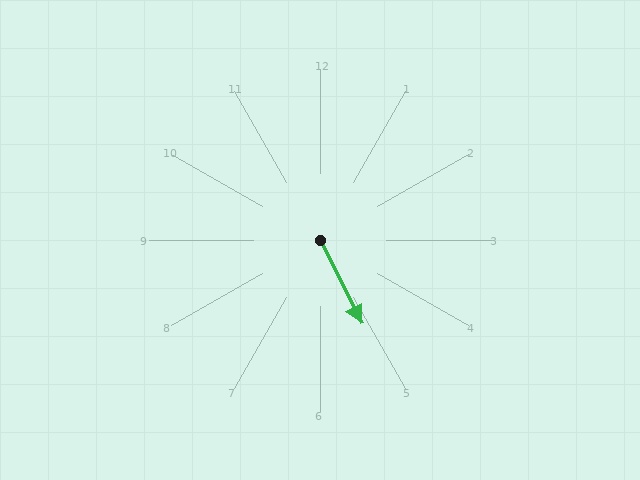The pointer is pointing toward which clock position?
Roughly 5 o'clock.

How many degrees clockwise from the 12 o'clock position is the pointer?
Approximately 153 degrees.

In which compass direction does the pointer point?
Southeast.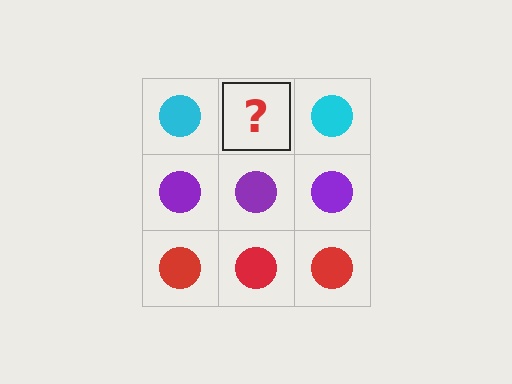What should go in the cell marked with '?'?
The missing cell should contain a cyan circle.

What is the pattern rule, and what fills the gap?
The rule is that each row has a consistent color. The gap should be filled with a cyan circle.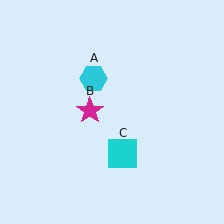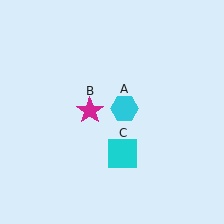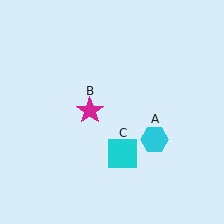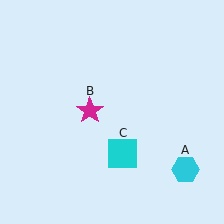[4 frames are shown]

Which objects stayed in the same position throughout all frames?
Magenta star (object B) and cyan square (object C) remained stationary.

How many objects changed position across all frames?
1 object changed position: cyan hexagon (object A).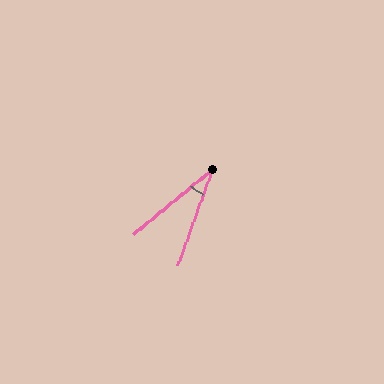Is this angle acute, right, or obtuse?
It is acute.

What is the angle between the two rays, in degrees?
Approximately 31 degrees.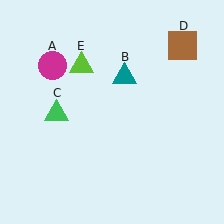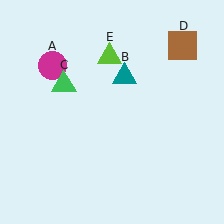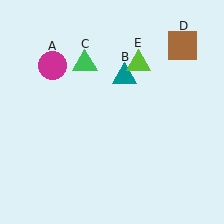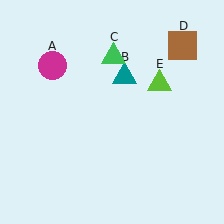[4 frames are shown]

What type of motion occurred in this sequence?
The green triangle (object C), lime triangle (object E) rotated clockwise around the center of the scene.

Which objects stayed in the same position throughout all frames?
Magenta circle (object A) and teal triangle (object B) and brown square (object D) remained stationary.